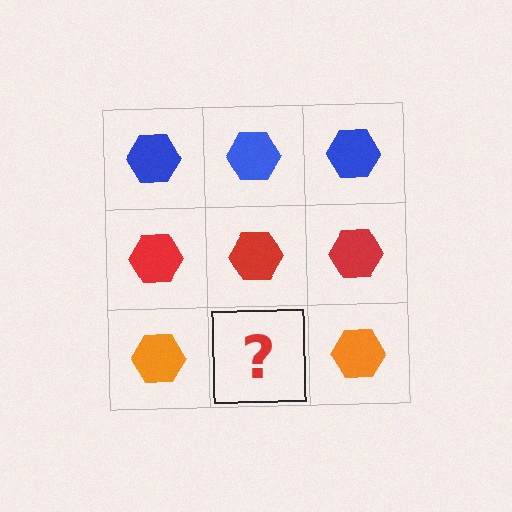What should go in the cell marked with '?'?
The missing cell should contain an orange hexagon.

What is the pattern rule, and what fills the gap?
The rule is that each row has a consistent color. The gap should be filled with an orange hexagon.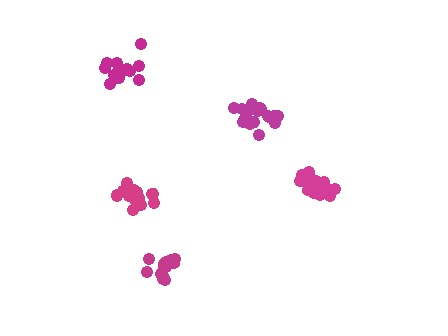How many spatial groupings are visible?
There are 5 spatial groupings.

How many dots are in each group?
Group 1: 15 dots, Group 2: 15 dots, Group 3: 20 dots, Group 4: 14 dots, Group 5: 18 dots (82 total).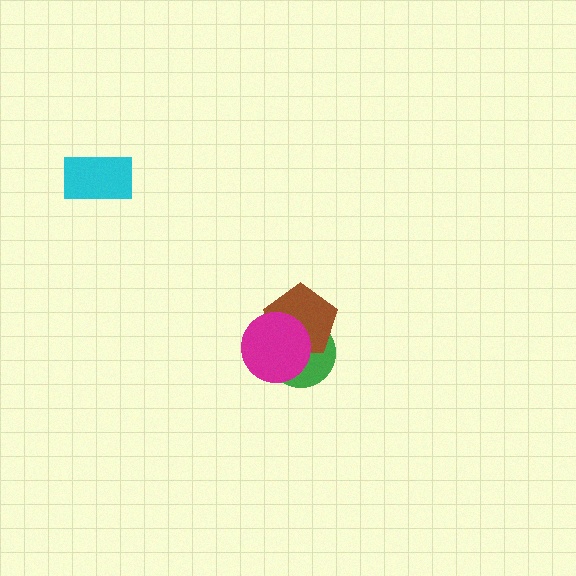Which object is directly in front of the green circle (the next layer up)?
The brown pentagon is directly in front of the green circle.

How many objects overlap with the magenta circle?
2 objects overlap with the magenta circle.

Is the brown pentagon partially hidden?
Yes, it is partially covered by another shape.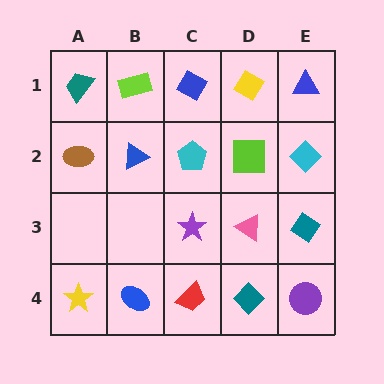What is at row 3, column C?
A purple star.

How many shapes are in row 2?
5 shapes.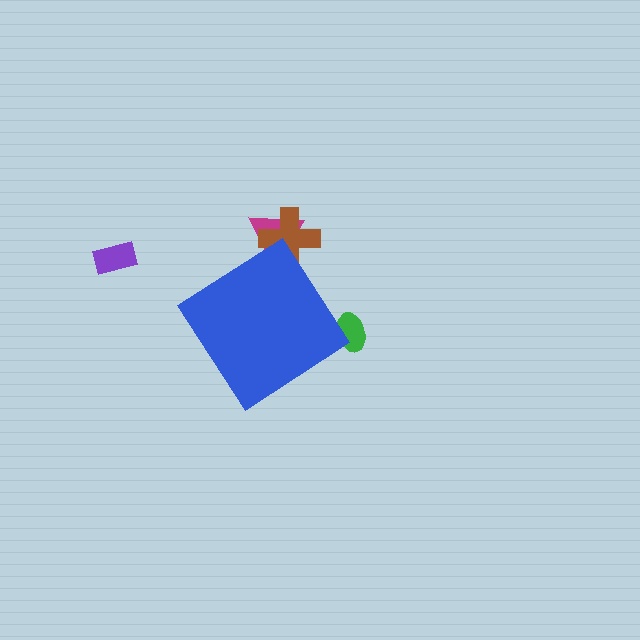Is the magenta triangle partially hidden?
Yes, the magenta triangle is partially hidden behind the blue diamond.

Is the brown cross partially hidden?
Yes, the brown cross is partially hidden behind the blue diamond.